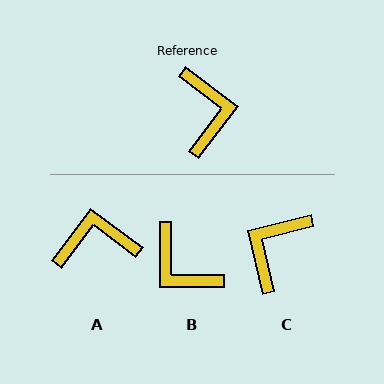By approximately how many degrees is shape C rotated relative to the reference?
Approximately 140 degrees counter-clockwise.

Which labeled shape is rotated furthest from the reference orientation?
B, about 143 degrees away.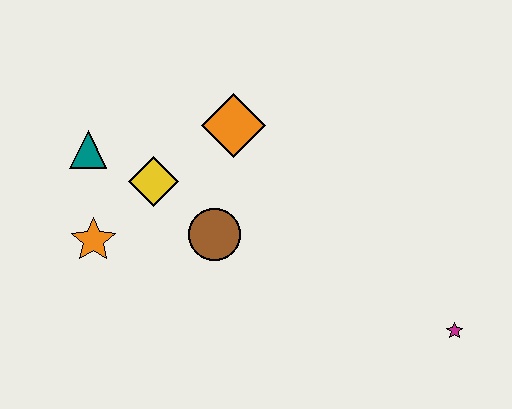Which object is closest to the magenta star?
The brown circle is closest to the magenta star.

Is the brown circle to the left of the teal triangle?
No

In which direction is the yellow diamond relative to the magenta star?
The yellow diamond is to the left of the magenta star.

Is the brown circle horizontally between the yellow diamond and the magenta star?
Yes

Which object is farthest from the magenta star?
The teal triangle is farthest from the magenta star.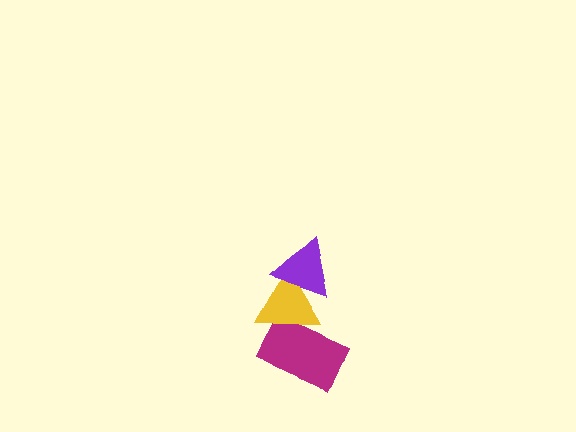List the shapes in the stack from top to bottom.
From top to bottom: the purple triangle, the yellow triangle, the magenta rectangle.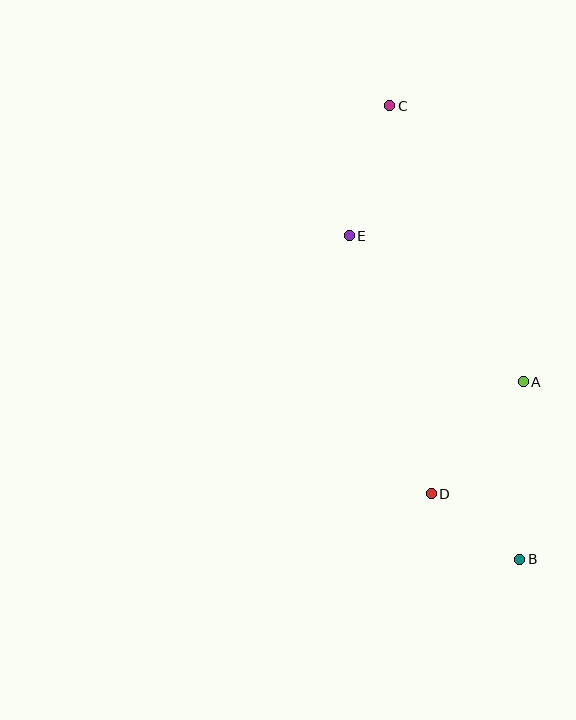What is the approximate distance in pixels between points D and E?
The distance between D and E is approximately 271 pixels.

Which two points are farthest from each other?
Points B and C are farthest from each other.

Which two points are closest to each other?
Points B and D are closest to each other.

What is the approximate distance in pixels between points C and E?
The distance between C and E is approximately 136 pixels.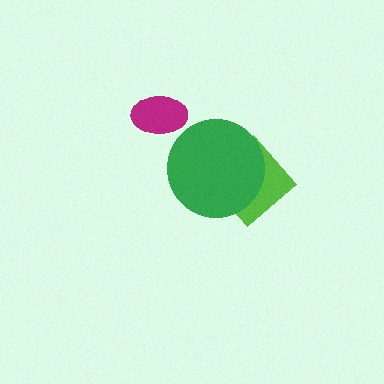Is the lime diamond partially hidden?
Yes, it is partially covered by another shape.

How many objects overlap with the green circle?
1 object overlaps with the green circle.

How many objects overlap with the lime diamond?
1 object overlaps with the lime diamond.